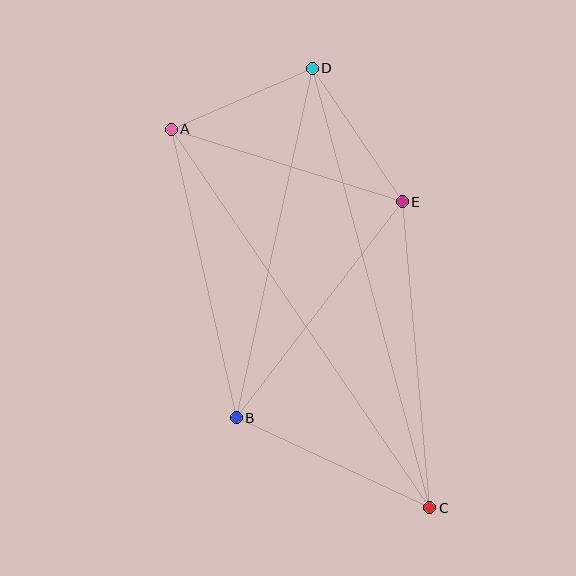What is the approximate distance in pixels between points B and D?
The distance between B and D is approximately 358 pixels.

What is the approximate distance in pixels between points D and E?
The distance between D and E is approximately 161 pixels.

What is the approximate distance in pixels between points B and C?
The distance between B and C is approximately 213 pixels.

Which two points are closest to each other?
Points A and D are closest to each other.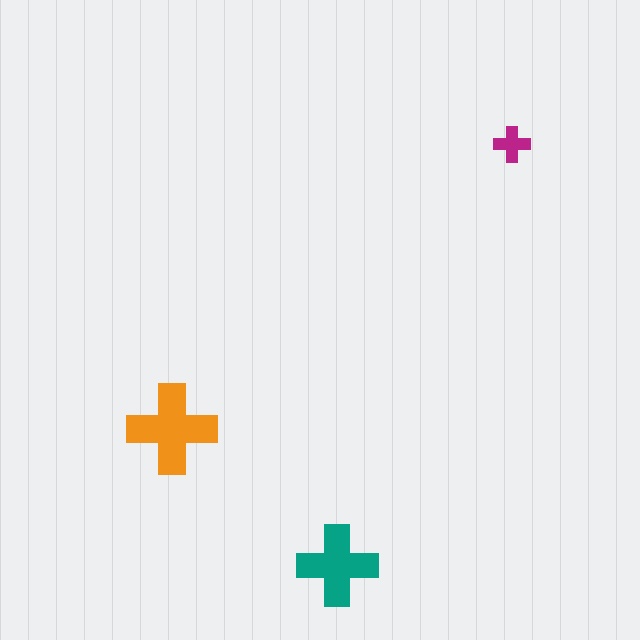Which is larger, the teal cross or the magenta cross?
The teal one.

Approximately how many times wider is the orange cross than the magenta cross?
About 2.5 times wider.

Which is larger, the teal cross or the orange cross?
The orange one.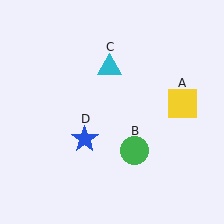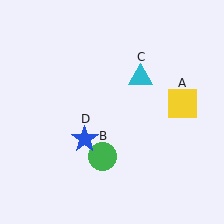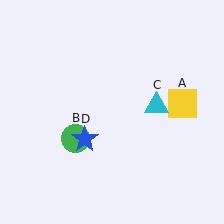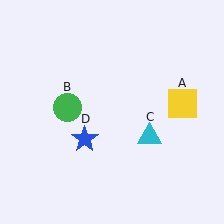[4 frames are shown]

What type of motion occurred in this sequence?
The green circle (object B), cyan triangle (object C) rotated clockwise around the center of the scene.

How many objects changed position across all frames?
2 objects changed position: green circle (object B), cyan triangle (object C).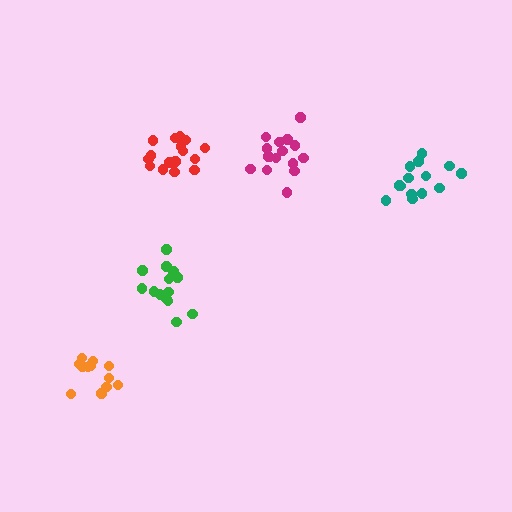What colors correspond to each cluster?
The clusters are colored: magenta, green, orange, teal, red.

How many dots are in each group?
Group 1: 16 dots, Group 2: 14 dots, Group 3: 12 dots, Group 4: 14 dots, Group 5: 17 dots (73 total).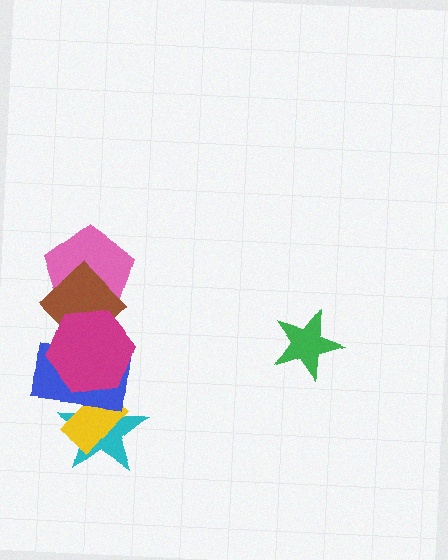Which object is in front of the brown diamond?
The magenta hexagon is in front of the brown diamond.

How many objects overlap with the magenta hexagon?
4 objects overlap with the magenta hexagon.